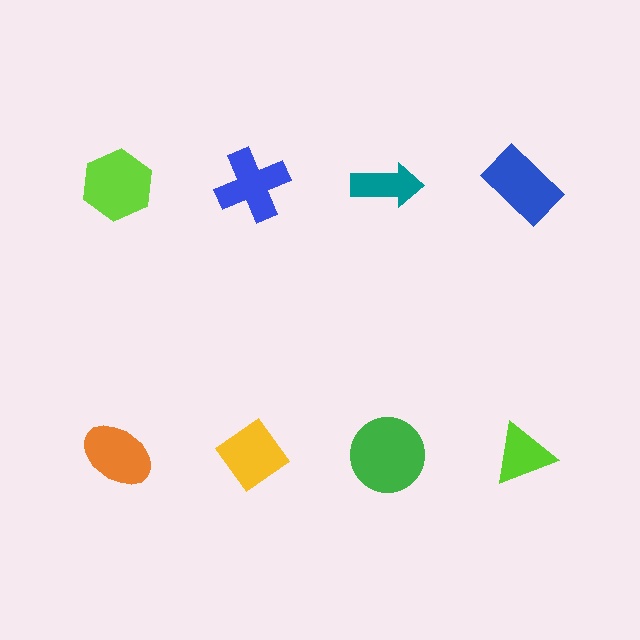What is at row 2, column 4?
A lime triangle.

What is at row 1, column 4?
A blue rectangle.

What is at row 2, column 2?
A yellow diamond.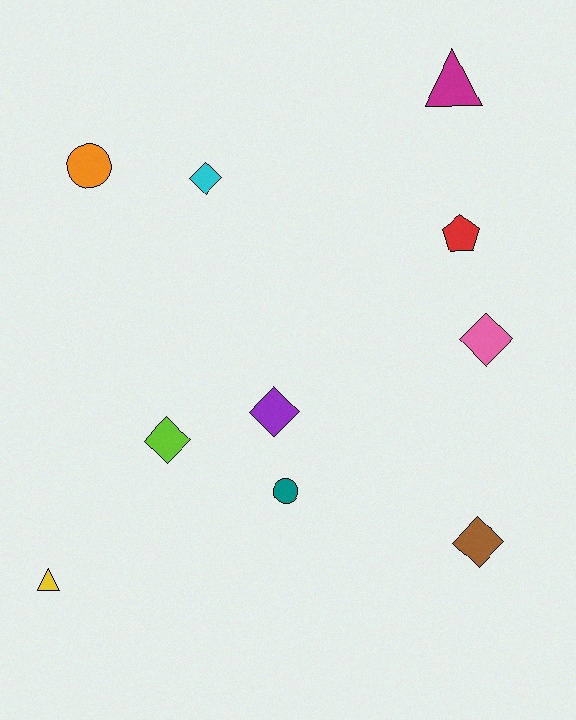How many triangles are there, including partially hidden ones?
There are 2 triangles.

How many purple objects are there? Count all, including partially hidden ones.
There is 1 purple object.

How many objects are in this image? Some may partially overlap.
There are 10 objects.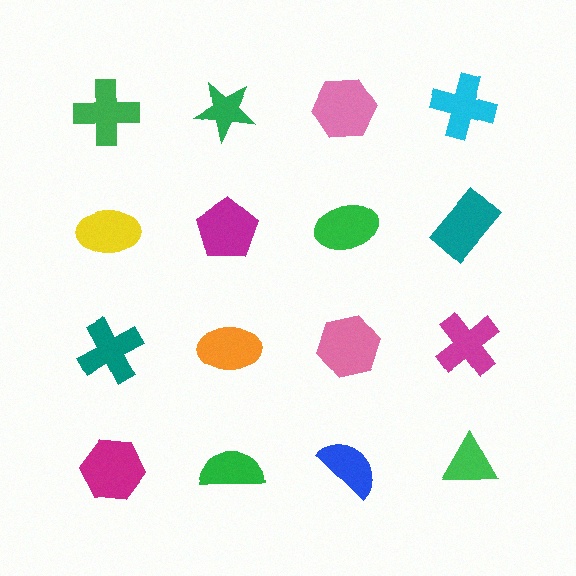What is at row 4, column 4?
A green triangle.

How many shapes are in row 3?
4 shapes.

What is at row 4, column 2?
A green semicircle.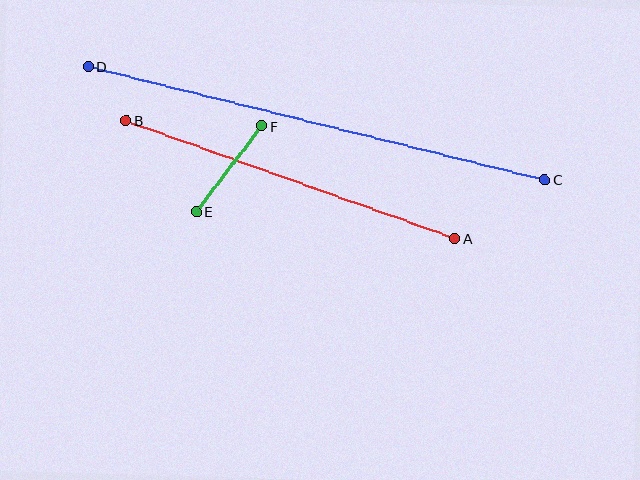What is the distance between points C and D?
The distance is approximately 470 pixels.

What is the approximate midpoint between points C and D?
The midpoint is at approximately (316, 123) pixels.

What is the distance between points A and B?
The distance is approximately 349 pixels.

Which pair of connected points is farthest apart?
Points C and D are farthest apart.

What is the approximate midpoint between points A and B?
The midpoint is at approximately (291, 180) pixels.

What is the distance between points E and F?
The distance is approximately 108 pixels.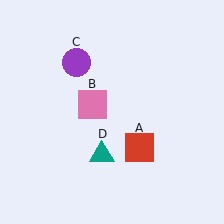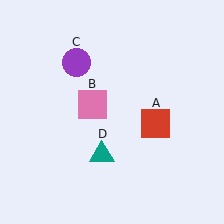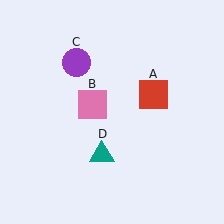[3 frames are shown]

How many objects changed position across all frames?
1 object changed position: red square (object A).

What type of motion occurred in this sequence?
The red square (object A) rotated counterclockwise around the center of the scene.